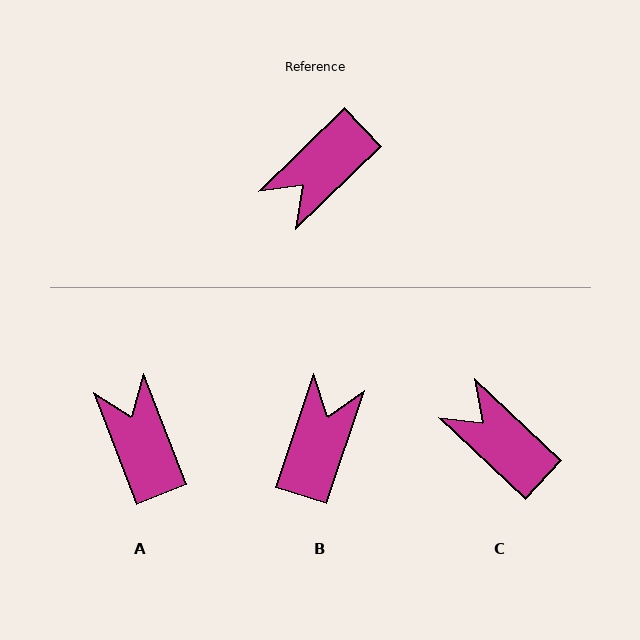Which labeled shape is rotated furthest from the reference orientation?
B, about 152 degrees away.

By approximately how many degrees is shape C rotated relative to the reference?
Approximately 87 degrees clockwise.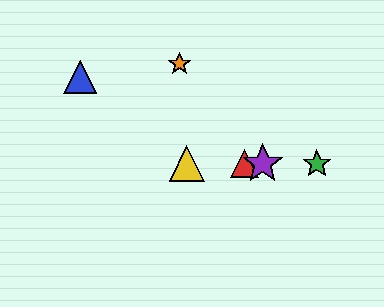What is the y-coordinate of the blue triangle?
The blue triangle is at y≈77.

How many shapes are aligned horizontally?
4 shapes (the red triangle, the green star, the yellow triangle, the purple star) are aligned horizontally.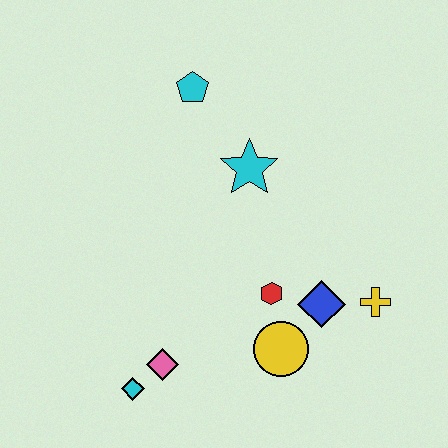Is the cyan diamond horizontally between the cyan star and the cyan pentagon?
No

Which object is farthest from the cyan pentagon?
The cyan diamond is farthest from the cyan pentagon.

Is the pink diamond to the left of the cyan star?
Yes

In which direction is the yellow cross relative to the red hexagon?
The yellow cross is to the right of the red hexagon.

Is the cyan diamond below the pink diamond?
Yes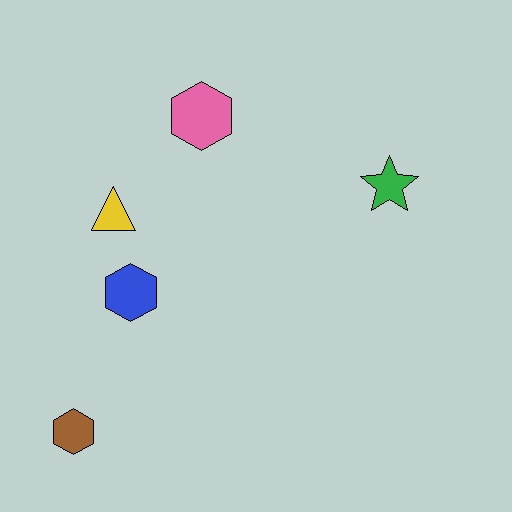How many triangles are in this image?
There is 1 triangle.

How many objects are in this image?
There are 5 objects.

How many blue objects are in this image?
There is 1 blue object.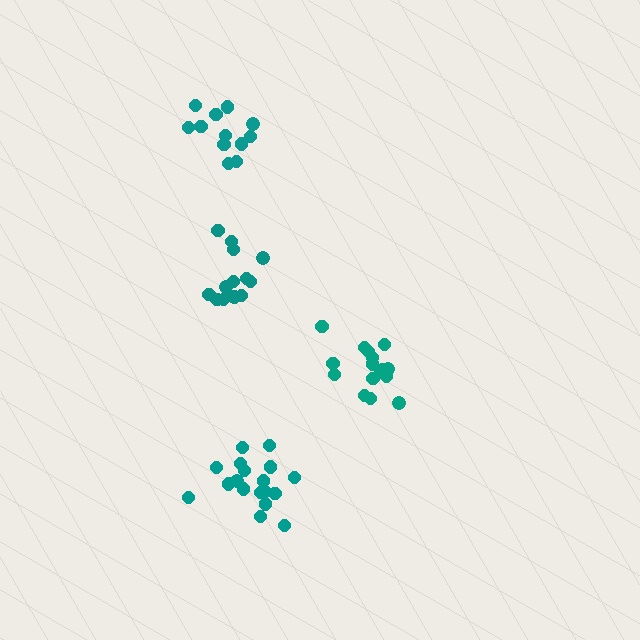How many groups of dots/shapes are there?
There are 4 groups.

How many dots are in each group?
Group 1: 12 dots, Group 2: 14 dots, Group 3: 16 dots, Group 4: 18 dots (60 total).